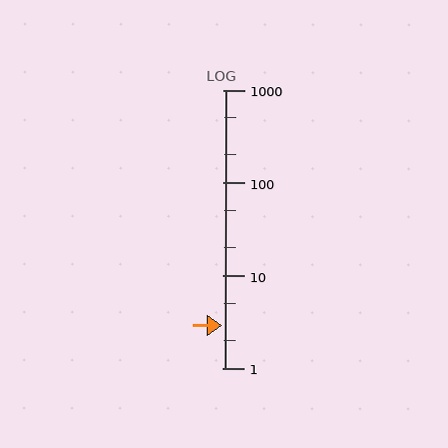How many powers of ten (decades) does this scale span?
The scale spans 3 decades, from 1 to 1000.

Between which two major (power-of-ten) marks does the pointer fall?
The pointer is between 1 and 10.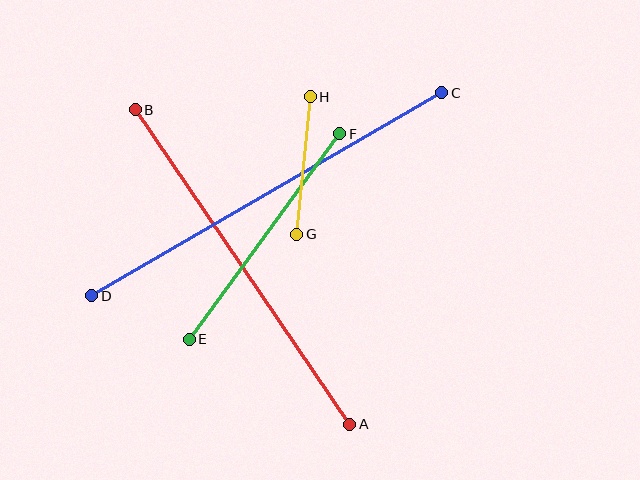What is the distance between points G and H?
The distance is approximately 138 pixels.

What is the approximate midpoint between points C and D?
The midpoint is at approximately (267, 194) pixels.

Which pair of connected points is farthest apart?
Points C and D are farthest apart.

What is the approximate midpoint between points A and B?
The midpoint is at approximately (243, 267) pixels.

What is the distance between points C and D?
The distance is approximately 404 pixels.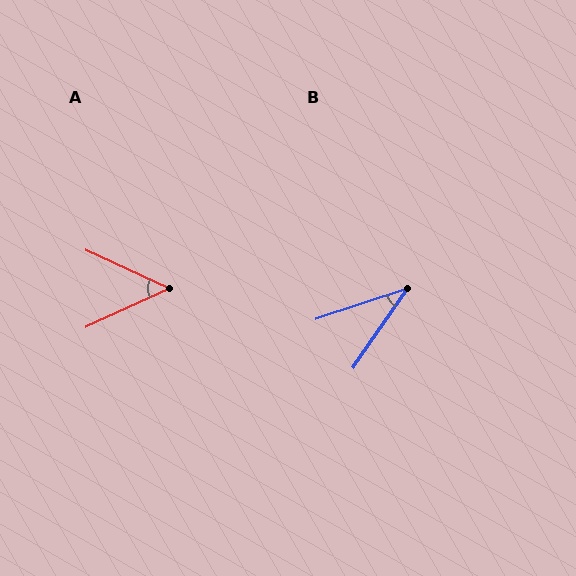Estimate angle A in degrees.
Approximately 50 degrees.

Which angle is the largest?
A, at approximately 50 degrees.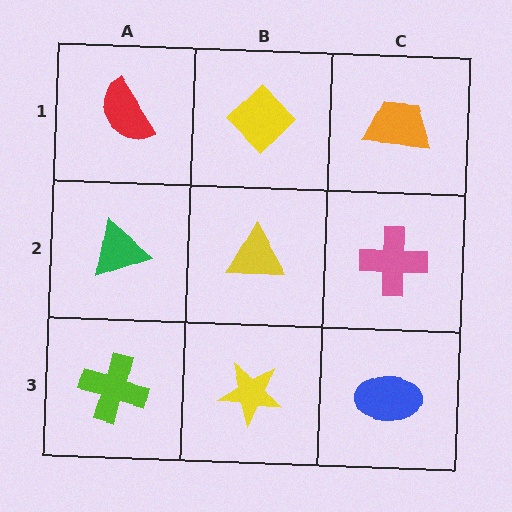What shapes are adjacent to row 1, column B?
A yellow triangle (row 2, column B), a red semicircle (row 1, column A), an orange trapezoid (row 1, column C).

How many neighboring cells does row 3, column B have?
3.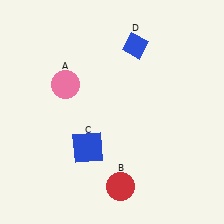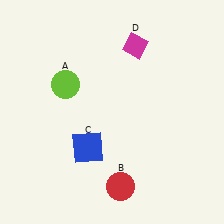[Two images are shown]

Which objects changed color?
A changed from pink to lime. D changed from blue to magenta.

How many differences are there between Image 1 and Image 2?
There are 2 differences between the two images.